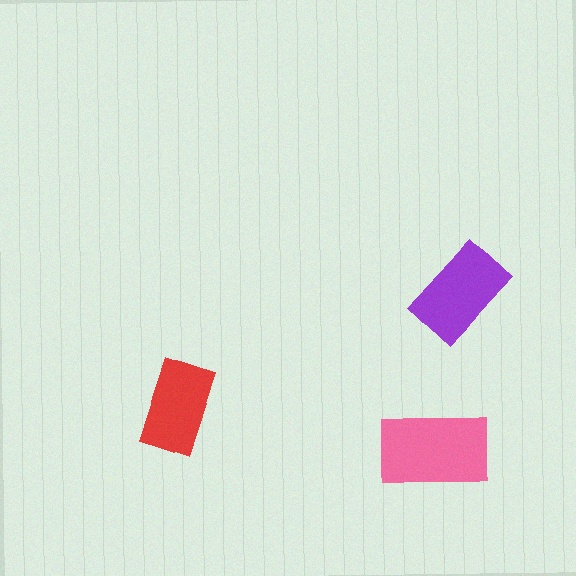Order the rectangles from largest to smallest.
the pink one, the purple one, the red one.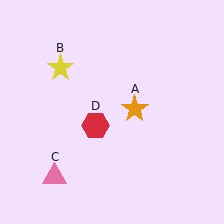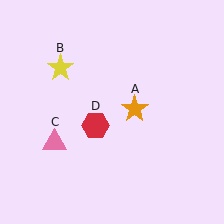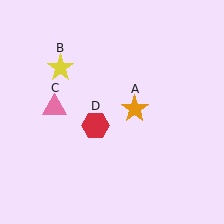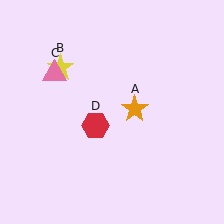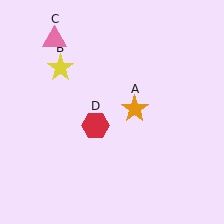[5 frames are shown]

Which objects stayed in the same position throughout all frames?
Orange star (object A) and yellow star (object B) and red hexagon (object D) remained stationary.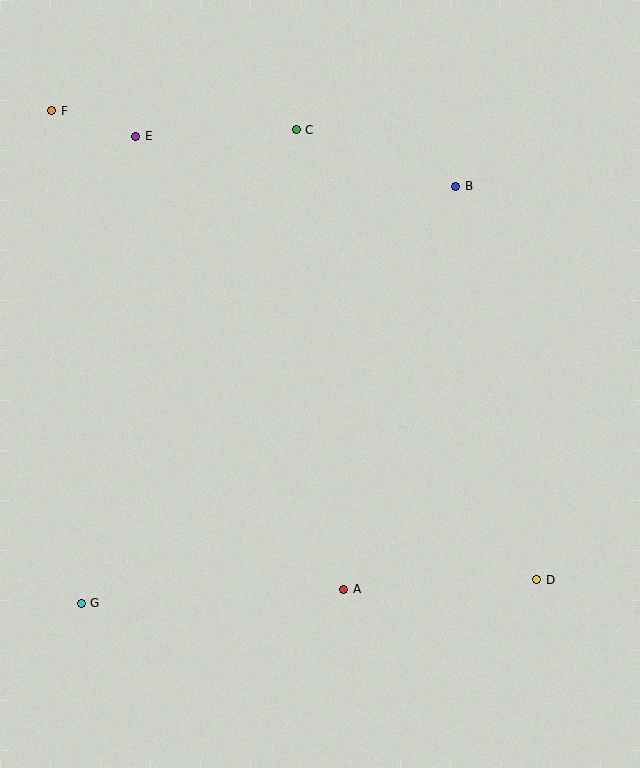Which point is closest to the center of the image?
Point A at (343, 589) is closest to the center.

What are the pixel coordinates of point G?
Point G is at (81, 603).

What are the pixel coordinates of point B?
Point B is at (456, 186).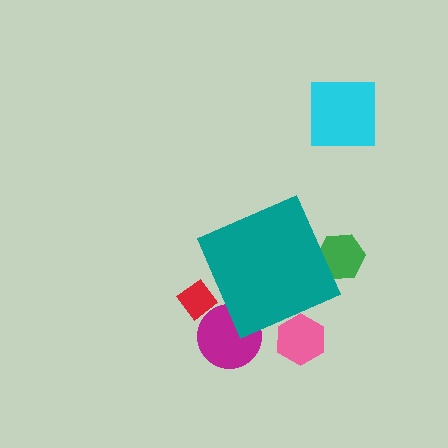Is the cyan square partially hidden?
No, the cyan square is fully visible.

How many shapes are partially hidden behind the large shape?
4 shapes are partially hidden.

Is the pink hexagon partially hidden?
Yes, the pink hexagon is partially hidden behind the teal diamond.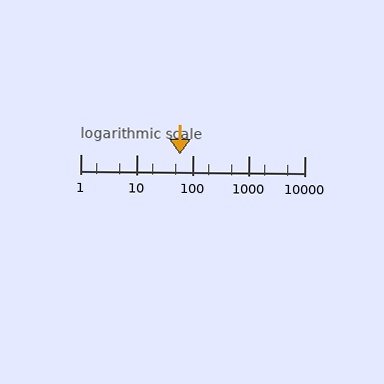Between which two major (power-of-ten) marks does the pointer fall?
The pointer is between 10 and 100.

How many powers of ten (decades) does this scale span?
The scale spans 4 decades, from 1 to 10000.